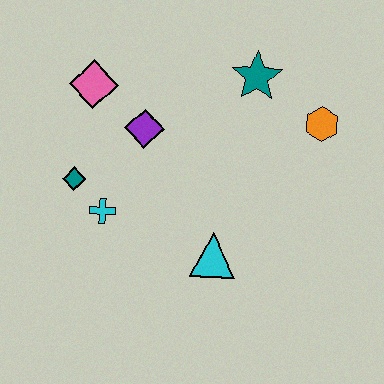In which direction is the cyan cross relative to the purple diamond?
The cyan cross is below the purple diamond.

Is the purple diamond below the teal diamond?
No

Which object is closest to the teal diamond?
The cyan cross is closest to the teal diamond.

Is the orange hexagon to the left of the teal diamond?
No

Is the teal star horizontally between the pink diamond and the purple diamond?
No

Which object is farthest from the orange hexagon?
The teal diamond is farthest from the orange hexagon.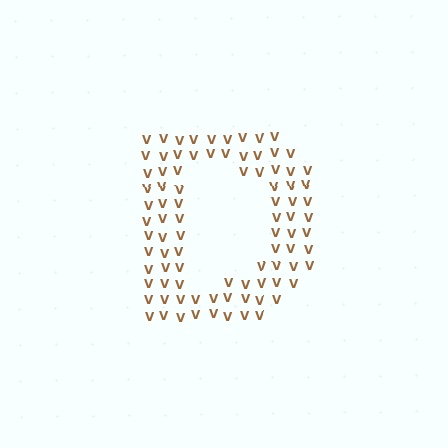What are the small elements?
The small elements are letter V's.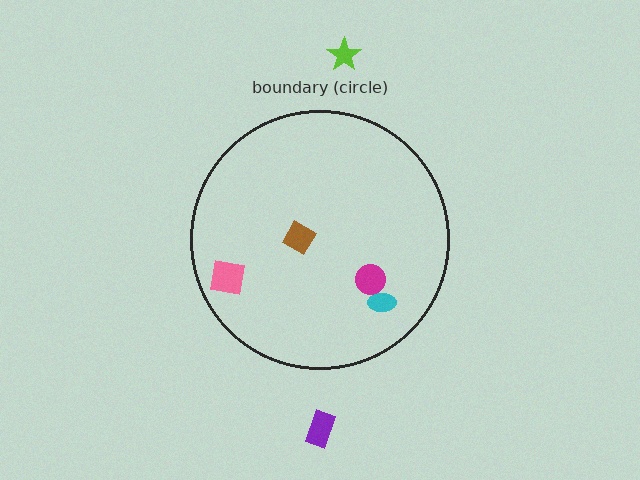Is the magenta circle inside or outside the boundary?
Inside.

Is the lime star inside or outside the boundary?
Outside.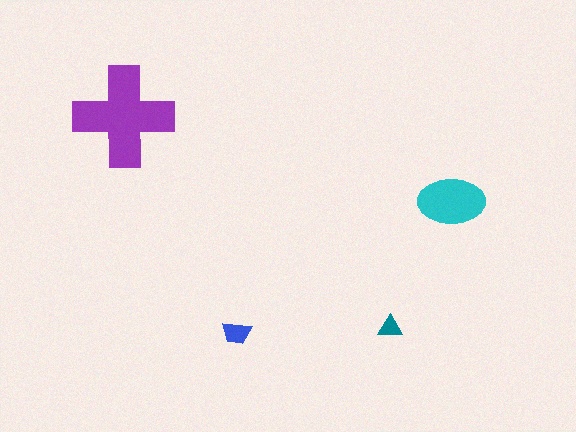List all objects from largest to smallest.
The purple cross, the cyan ellipse, the blue trapezoid, the teal triangle.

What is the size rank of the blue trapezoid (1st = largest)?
3rd.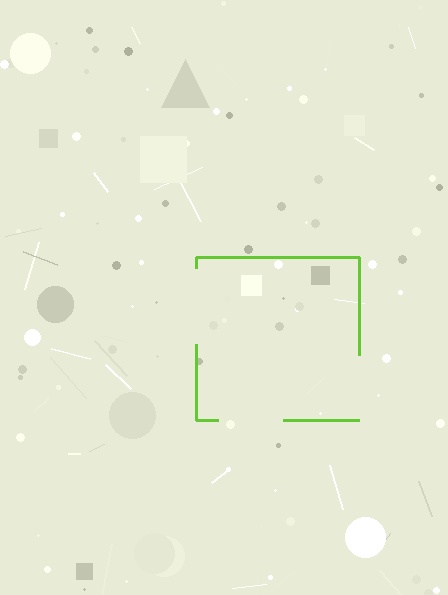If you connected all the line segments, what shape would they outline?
They would outline a square.